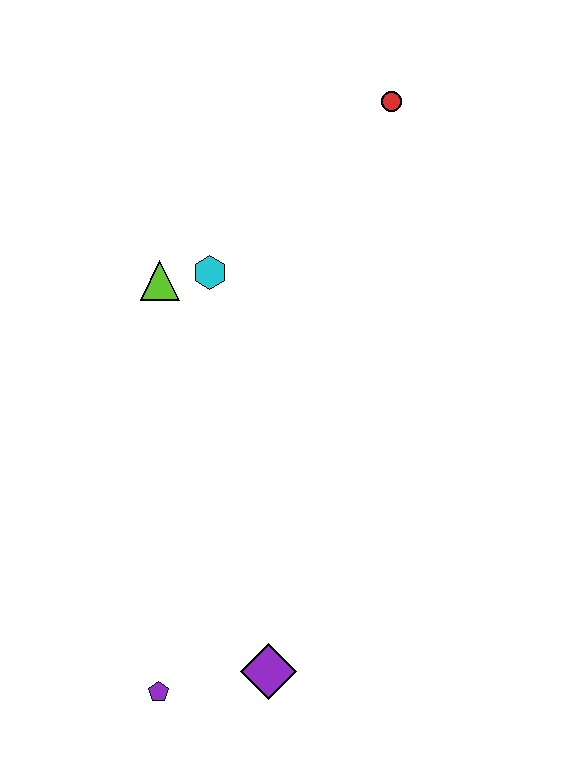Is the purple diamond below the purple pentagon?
No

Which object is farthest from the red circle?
The purple pentagon is farthest from the red circle.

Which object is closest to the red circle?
The cyan hexagon is closest to the red circle.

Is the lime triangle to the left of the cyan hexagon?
Yes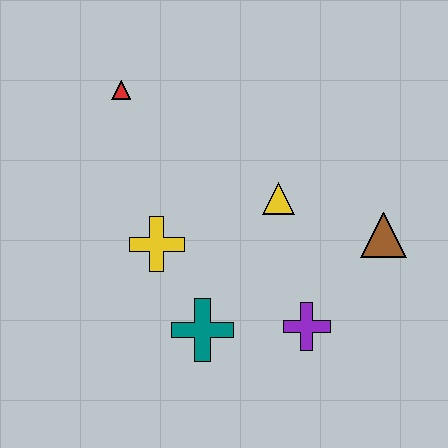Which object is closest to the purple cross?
The teal cross is closest to the purple cross.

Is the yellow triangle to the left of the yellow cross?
No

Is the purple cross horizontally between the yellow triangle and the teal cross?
No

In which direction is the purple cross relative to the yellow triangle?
The purple cross is below the yellow triangle.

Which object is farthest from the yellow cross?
The brown triangle is farthest from the yellow cross.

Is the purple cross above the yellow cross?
No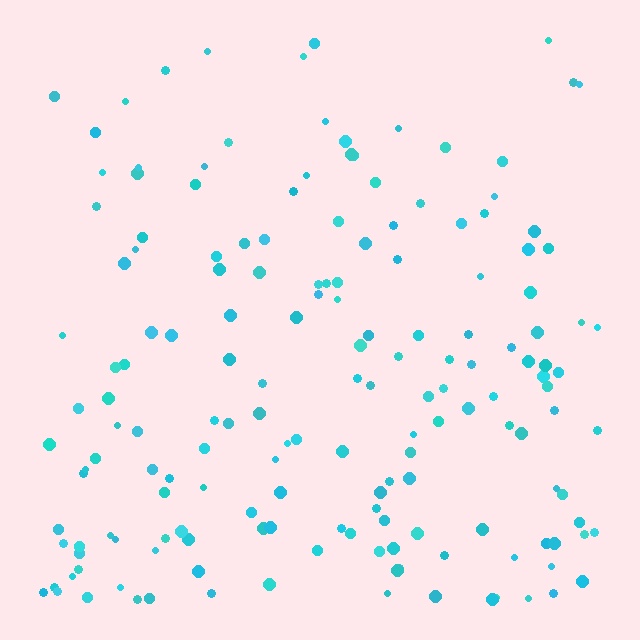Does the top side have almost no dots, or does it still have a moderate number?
Still a moderate number, just noticeably fewer than the bottom.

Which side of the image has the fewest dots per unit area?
The top.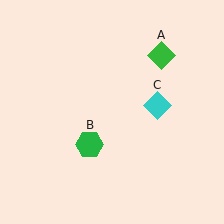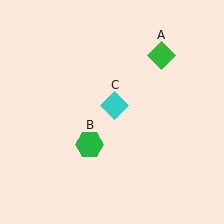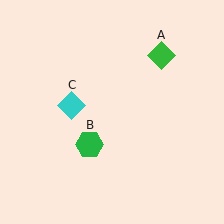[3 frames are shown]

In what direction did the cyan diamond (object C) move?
The cyan diamond (object C) moved left.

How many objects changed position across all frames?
1 object changed position: cyan diamond (object C).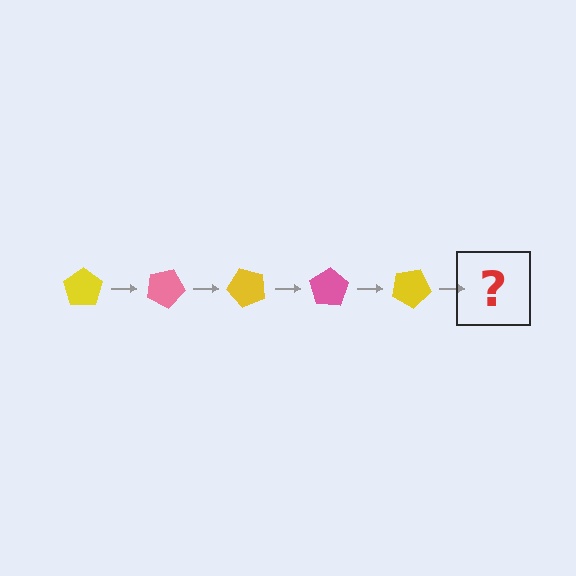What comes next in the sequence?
The next element should be a pink pentagon, rotated 125 degrees from the start.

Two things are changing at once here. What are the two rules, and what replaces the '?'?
The two rules are that it rotates 25 degrees each step and the color cycles through yellow and pink. The '?' should be a pink pentagon, rotated 125 degrees from the start.